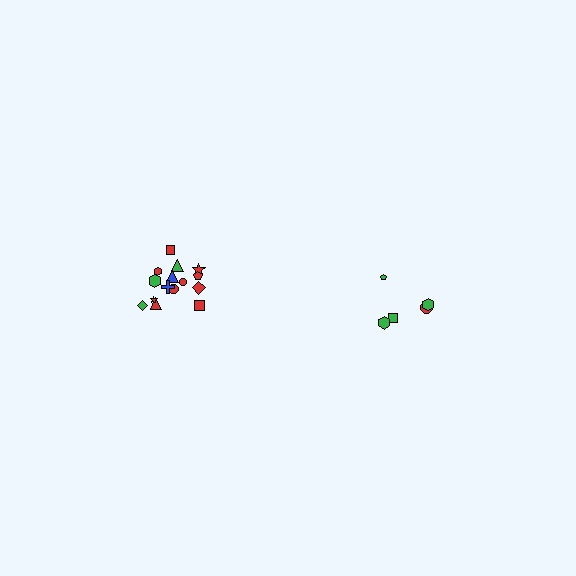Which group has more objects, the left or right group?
The left group.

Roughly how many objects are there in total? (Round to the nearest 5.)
Roughly 20 objects in total.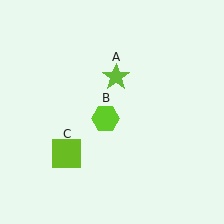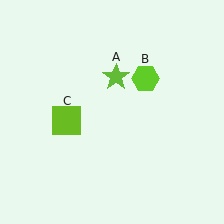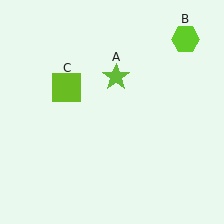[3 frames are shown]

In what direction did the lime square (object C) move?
The lime square (object C) moved up.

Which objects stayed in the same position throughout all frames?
Lime star (object A) remained stationary.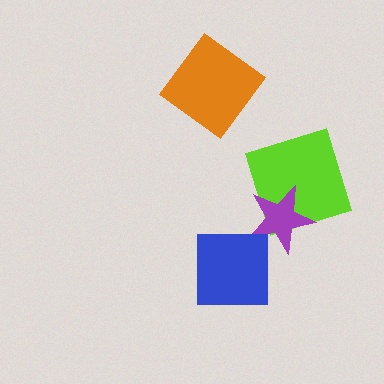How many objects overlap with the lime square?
1 object overlaps with the lime square.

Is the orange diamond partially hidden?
No, no other shape covers it.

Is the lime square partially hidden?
Yes, it is partially covered by another shape.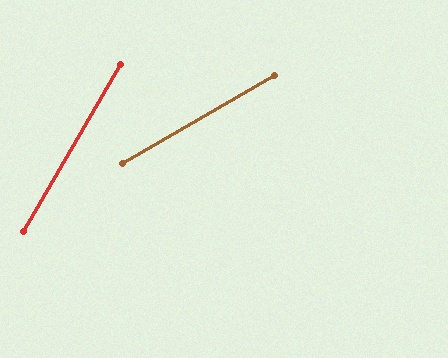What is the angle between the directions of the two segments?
Approximately 30 degrees.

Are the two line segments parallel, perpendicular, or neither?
Neither parallel nor perpendicular — they differ by about 30°.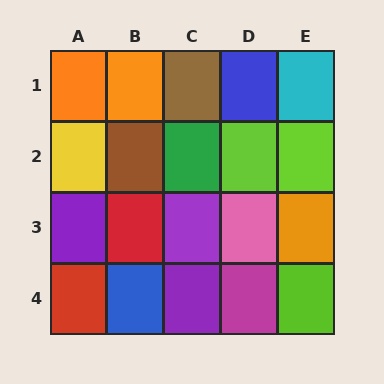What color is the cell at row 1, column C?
Brown.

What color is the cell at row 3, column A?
Purple.